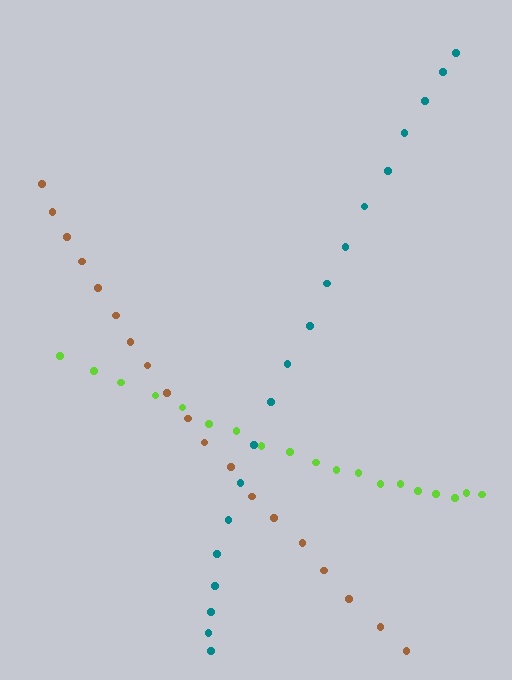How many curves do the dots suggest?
There are 3 distinct paths.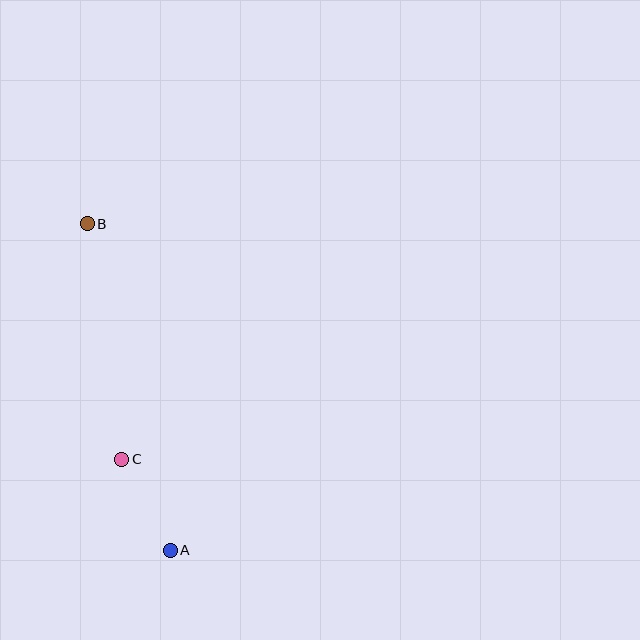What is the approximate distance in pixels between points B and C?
The distance between B and C is approximately 238 pixels.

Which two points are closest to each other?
Points A and C are closest to each other.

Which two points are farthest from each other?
Points A and B are farthest from each other.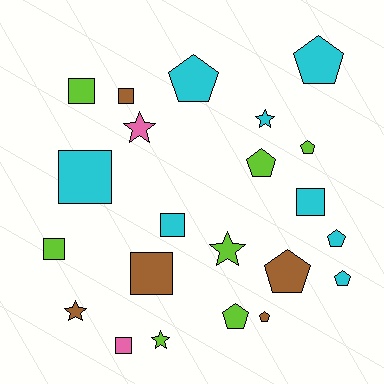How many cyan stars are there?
There is 1 cyan star.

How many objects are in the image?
There are 22 objects.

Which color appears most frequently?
Cyan, with 8 objects.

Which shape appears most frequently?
Pentagon, with 9 objects.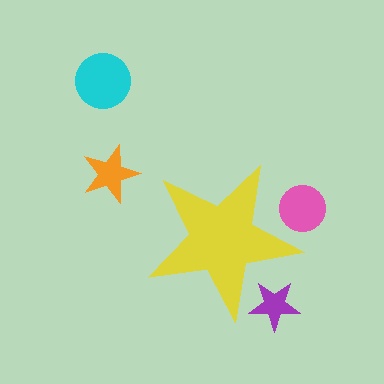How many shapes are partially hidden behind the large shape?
2 shapes are partially hidden.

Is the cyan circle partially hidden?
No, the cyan circle is fully visible.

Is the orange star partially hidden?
No, the orange star is fully visible.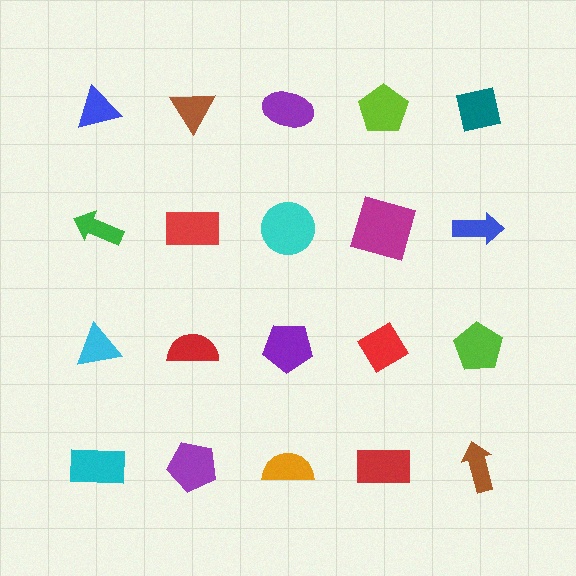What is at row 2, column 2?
A red rectangle.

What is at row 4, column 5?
A brown arrow.